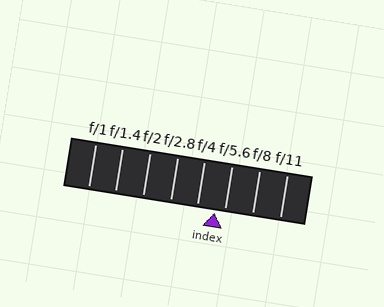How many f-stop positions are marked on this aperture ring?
There are 8 f-stop positions marked.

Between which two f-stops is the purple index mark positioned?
The index mark is between f/4 and f/5.6.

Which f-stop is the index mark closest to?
The index mark is closest to f/5.6.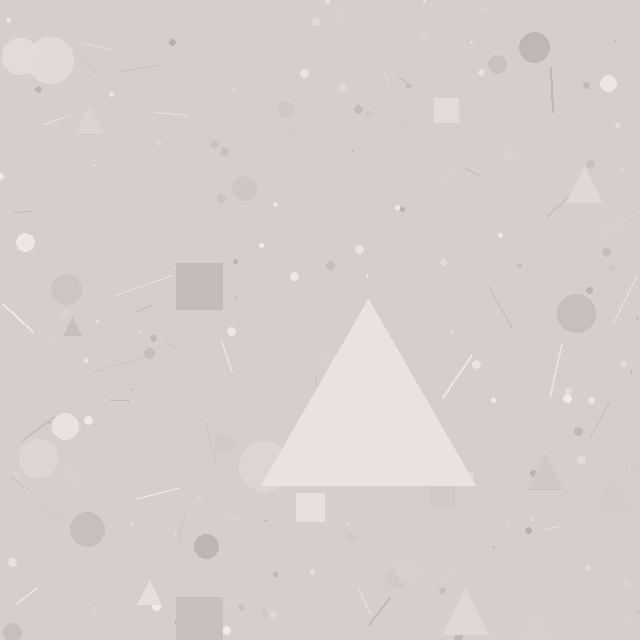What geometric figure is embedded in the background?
A triangle is embedded in the background.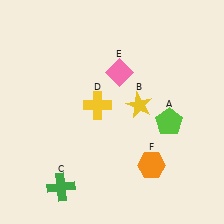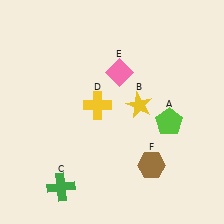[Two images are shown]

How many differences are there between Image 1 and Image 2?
There is 1 difference between the two images.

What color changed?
The hexagon (F) changed from orange in Image 1 to brown in Image 2.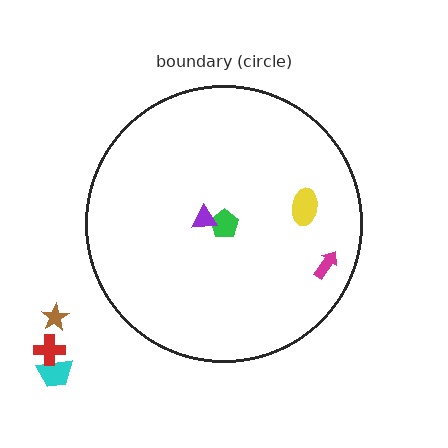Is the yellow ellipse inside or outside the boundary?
Inside.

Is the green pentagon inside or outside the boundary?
Inside.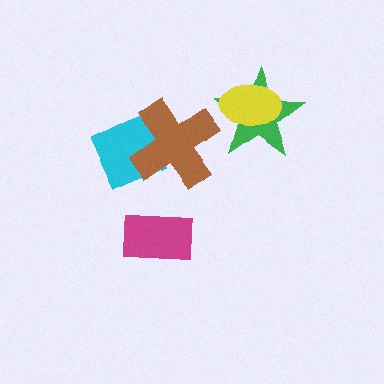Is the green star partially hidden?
Yes, it is partially covered by another shape.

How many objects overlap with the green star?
1 object overlaps with the green star.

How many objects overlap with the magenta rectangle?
0 objects overlap with the magenta rectangle.